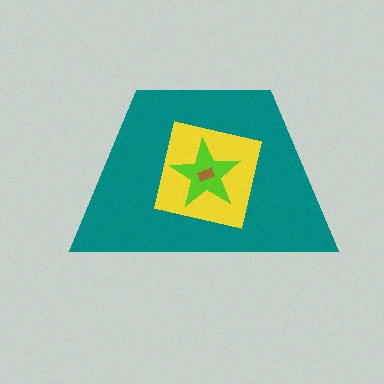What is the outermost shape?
The teal trapezoid.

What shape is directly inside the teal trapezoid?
The yellow square.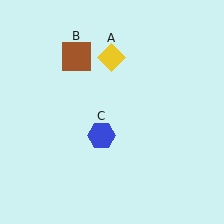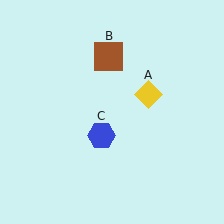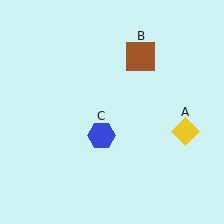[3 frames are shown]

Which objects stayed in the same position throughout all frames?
Blue hexagon (object C) remained stationary.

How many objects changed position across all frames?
2 objects changed position: yellow diamond (object A), brown square (object B).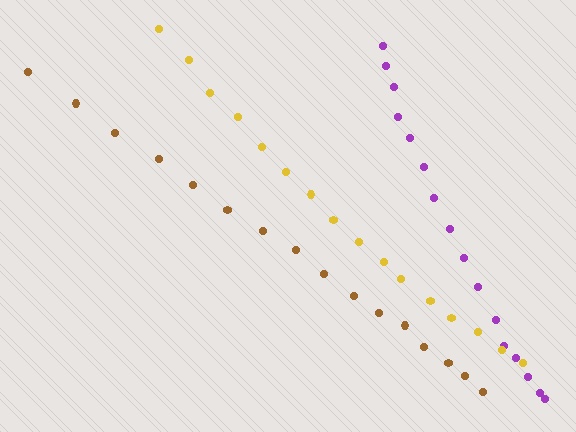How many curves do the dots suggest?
There are 3 distinct paths.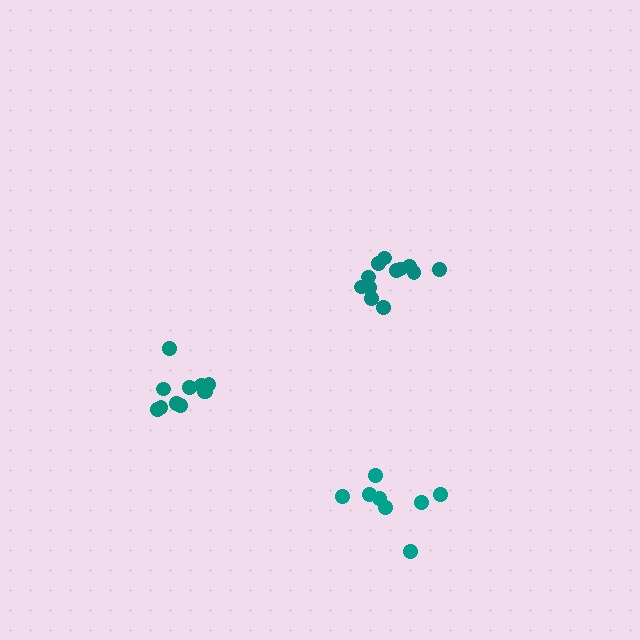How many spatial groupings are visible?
There are 3 spatial groupings.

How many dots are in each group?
Group 1: 12 dots, Group 2: 8 dots, Group 3: 11 dots (31 total).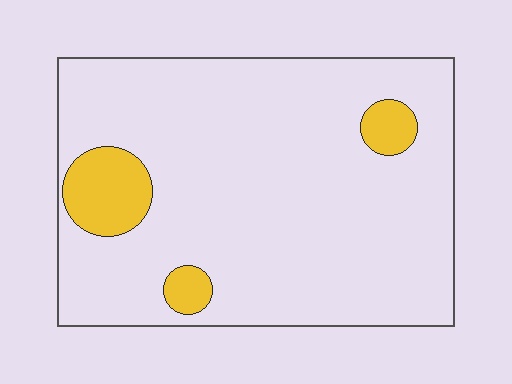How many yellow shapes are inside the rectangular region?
3.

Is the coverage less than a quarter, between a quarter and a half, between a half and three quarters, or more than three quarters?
Less than a quarter.